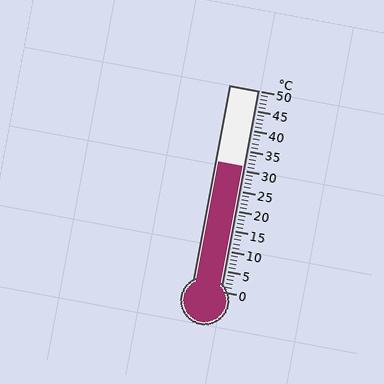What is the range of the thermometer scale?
The thermometer scale ranges from 0°C to 50°C.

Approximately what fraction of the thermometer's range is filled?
The thermometer is filled to approximately 60% of its range.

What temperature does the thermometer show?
The thermometer shows approximately 31°C.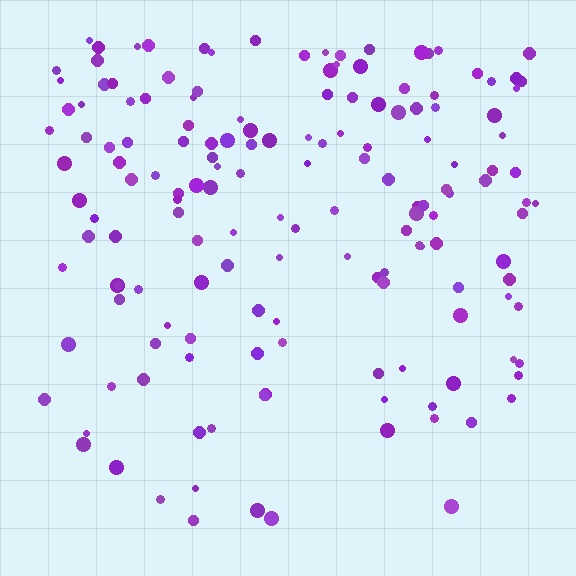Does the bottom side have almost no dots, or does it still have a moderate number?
Still a moderate number, just noticeably fewer than the top.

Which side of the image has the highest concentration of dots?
The top.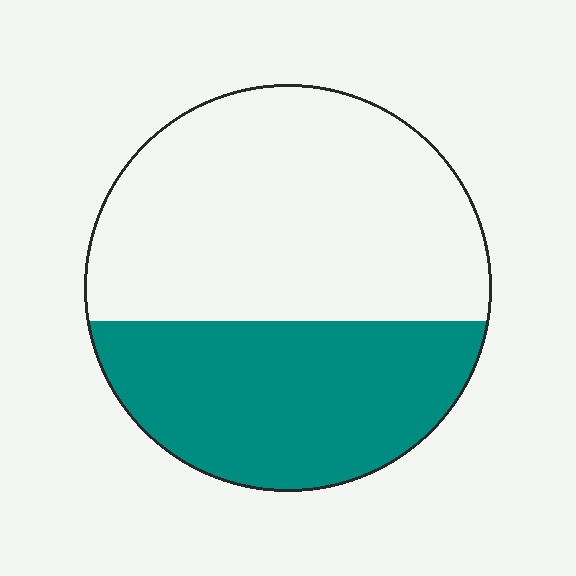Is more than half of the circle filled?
No.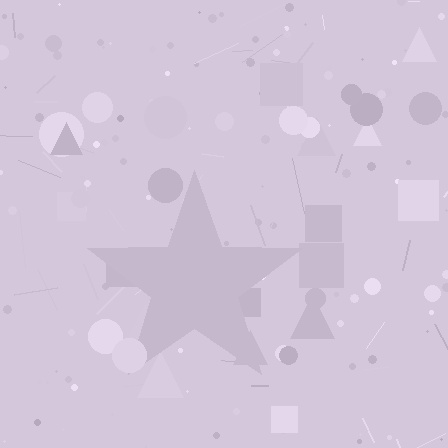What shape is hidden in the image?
A star is hidden in the image.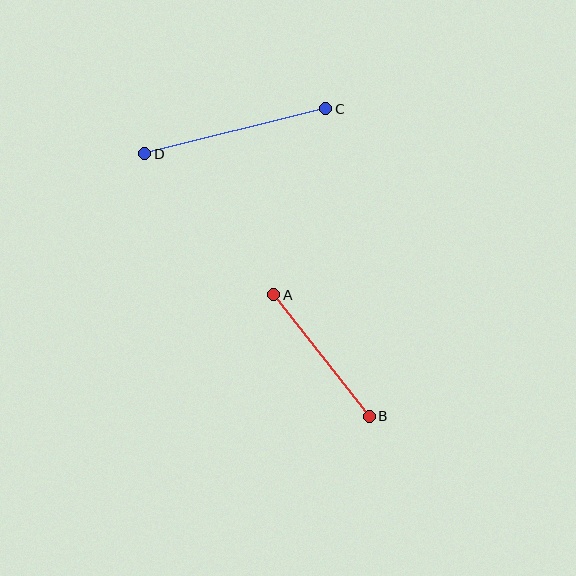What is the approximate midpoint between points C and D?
The midpoint is at approximately (235, 131) pixels.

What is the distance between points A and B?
The distance is approximately 155 pixels.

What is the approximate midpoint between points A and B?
The midpoint is at approximately (322, 356) pixels.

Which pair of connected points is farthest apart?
Points C and D are farthest apart.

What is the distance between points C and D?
The distance is approximately 186 pixels.